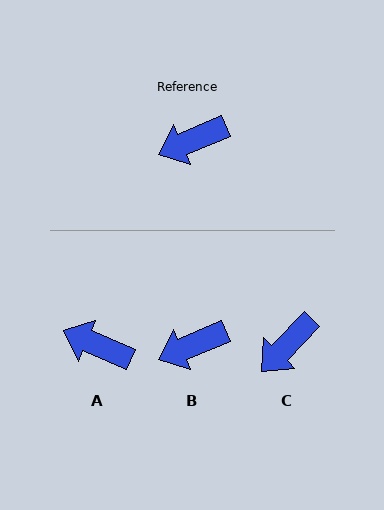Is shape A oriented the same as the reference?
No, it is off by about 46 degrees.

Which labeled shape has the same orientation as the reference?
B.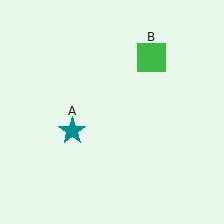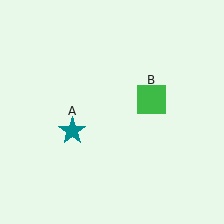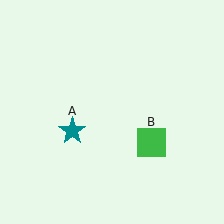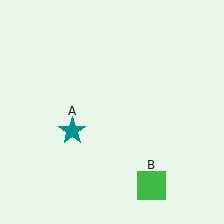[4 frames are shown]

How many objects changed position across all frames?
1 object changed position: green square (object B).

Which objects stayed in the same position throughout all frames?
Teal star (object A) remained stationary.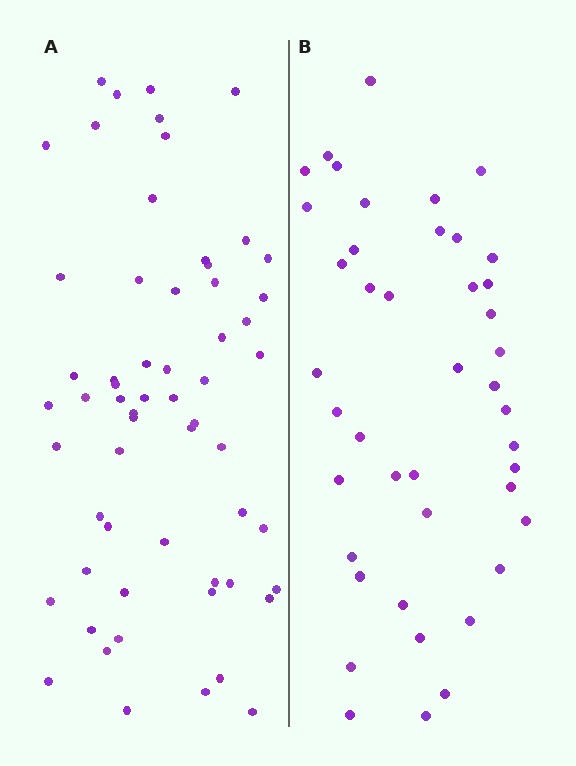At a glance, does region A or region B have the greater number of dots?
Region A (the left region) has more dots.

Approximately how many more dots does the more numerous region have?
Region A has approximately 15 more dots than region B.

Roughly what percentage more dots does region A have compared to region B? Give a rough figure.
About 40% more.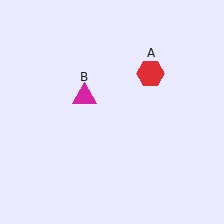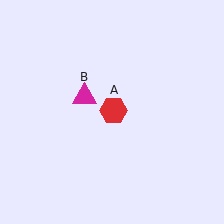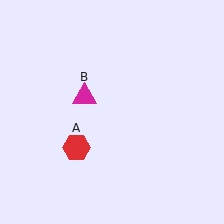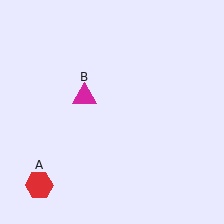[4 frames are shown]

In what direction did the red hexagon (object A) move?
The red hexagon (object A) moved down and to the left.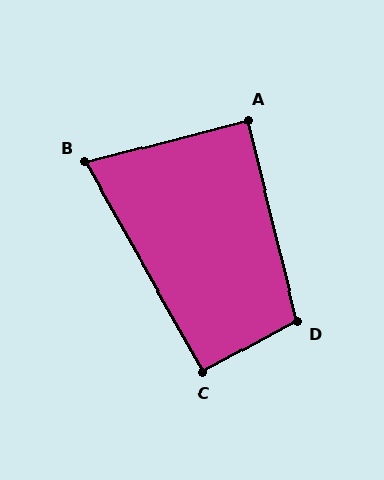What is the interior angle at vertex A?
Approximately 89 degrees (approximately right).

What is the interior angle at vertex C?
Approximately 91 degrees (approximately right).